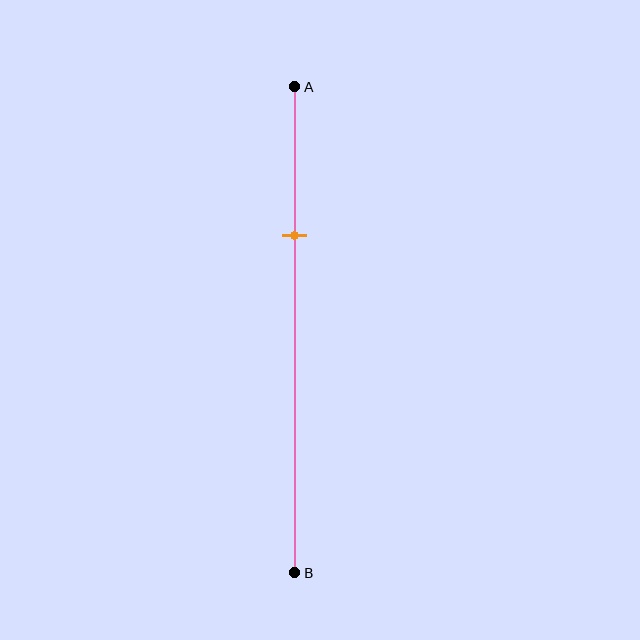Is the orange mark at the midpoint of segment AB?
No, the mark is at about 30% from A, not at the 50% midpoint.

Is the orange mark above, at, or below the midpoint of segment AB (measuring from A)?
The orange mark is above the midpoint of segment AB.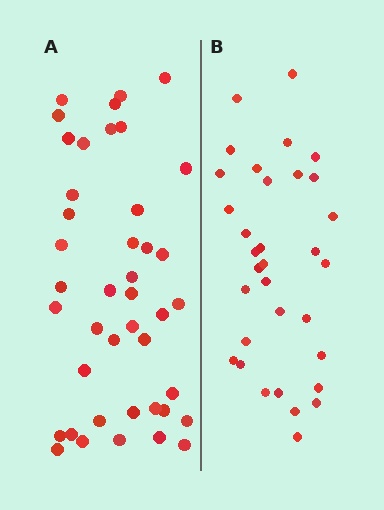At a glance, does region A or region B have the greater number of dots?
Region A (the left region) has more dots.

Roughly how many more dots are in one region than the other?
Region A has roughly 8 or so more dots than region B.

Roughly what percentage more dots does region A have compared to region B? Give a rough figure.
About 25% more.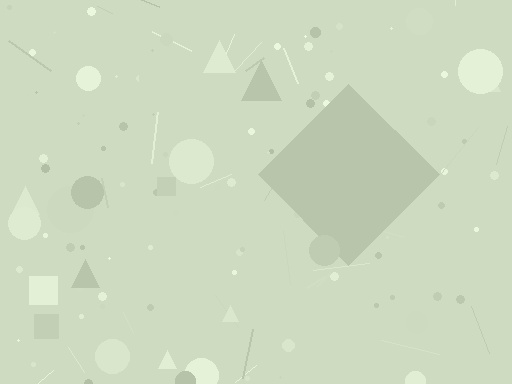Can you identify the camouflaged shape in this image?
The camouflaged shape is a diamond.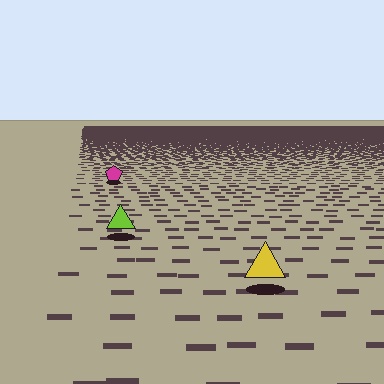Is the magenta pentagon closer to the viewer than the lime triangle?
No. The lime triangle is closer — you can tell from the texture gradient: the ground texture is coarser near it.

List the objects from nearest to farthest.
From nearest to farthest: the yellow triangle, the lime triangle, the magenta pentagon.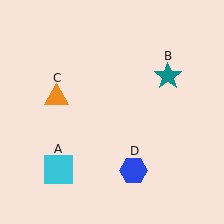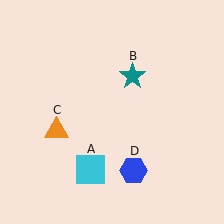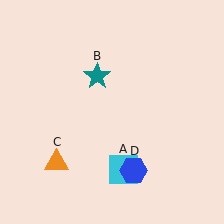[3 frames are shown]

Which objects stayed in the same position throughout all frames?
Blue hexagon (object D) remained stationary.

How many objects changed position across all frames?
3 objects changed position: cyan square (object A), teal star (object B), orange triangle (object C).